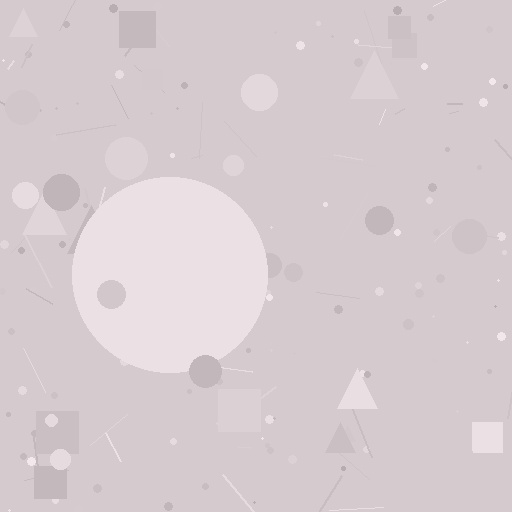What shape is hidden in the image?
A circle is hidden in the image.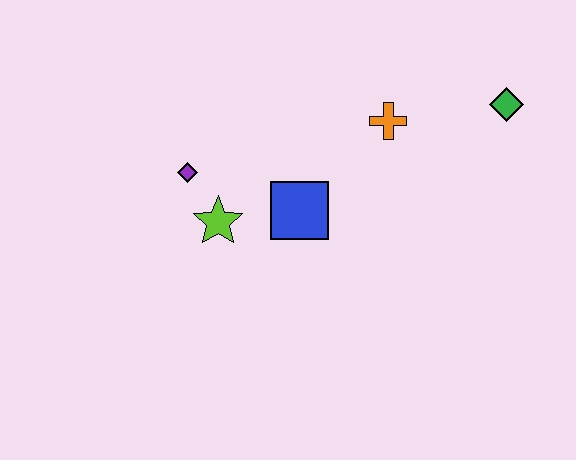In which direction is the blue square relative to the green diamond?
The blue square is to the left of the green diamond.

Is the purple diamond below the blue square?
No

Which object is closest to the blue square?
The lime star is closest to the blue square.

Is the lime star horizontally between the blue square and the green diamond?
No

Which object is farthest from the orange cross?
The purple diamond is farthest from the orange cross.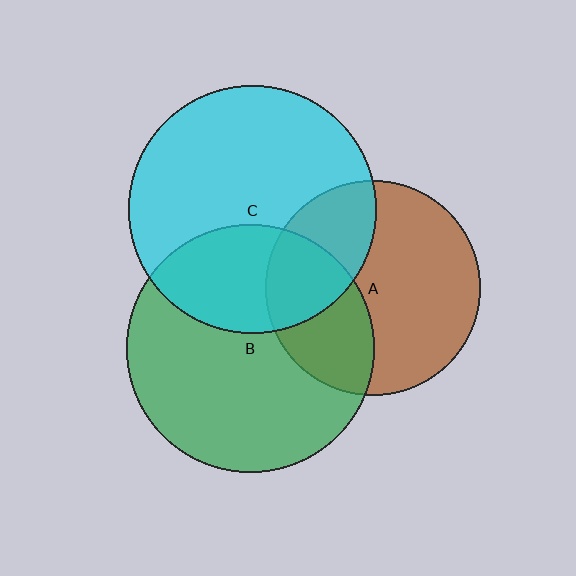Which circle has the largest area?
Circle B (green).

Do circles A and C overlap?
Yes.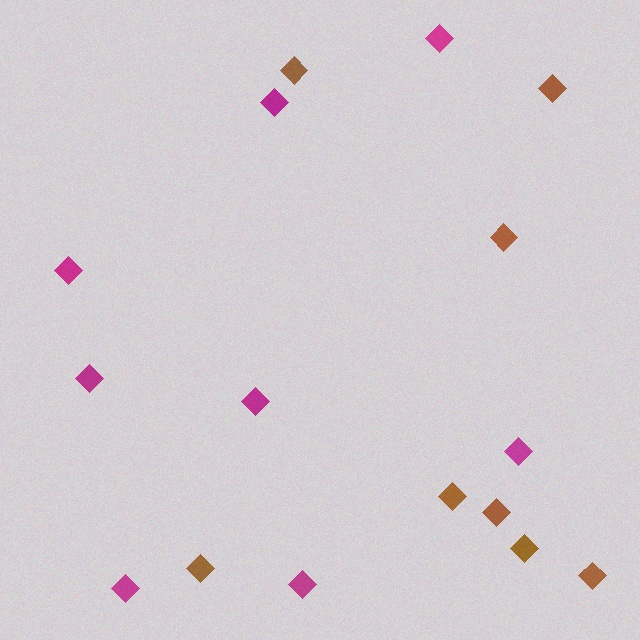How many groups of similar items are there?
There are 2 groups: one group of magenta diamonds (8) and one group of brown diamonds (8).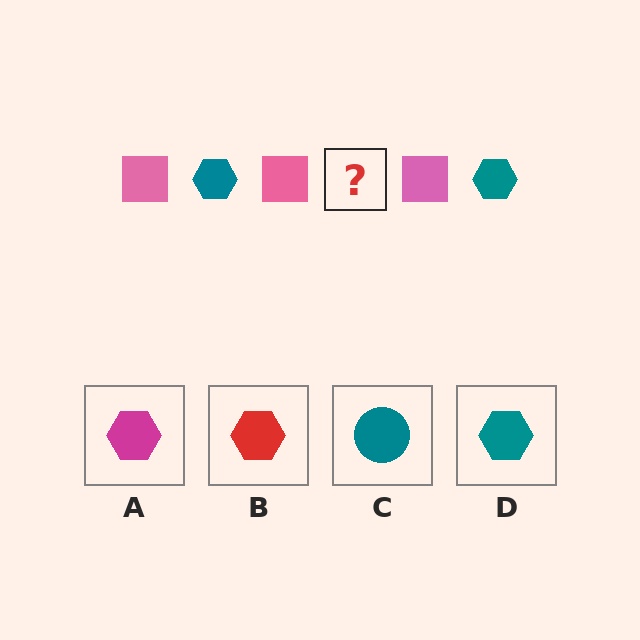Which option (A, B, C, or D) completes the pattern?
D.